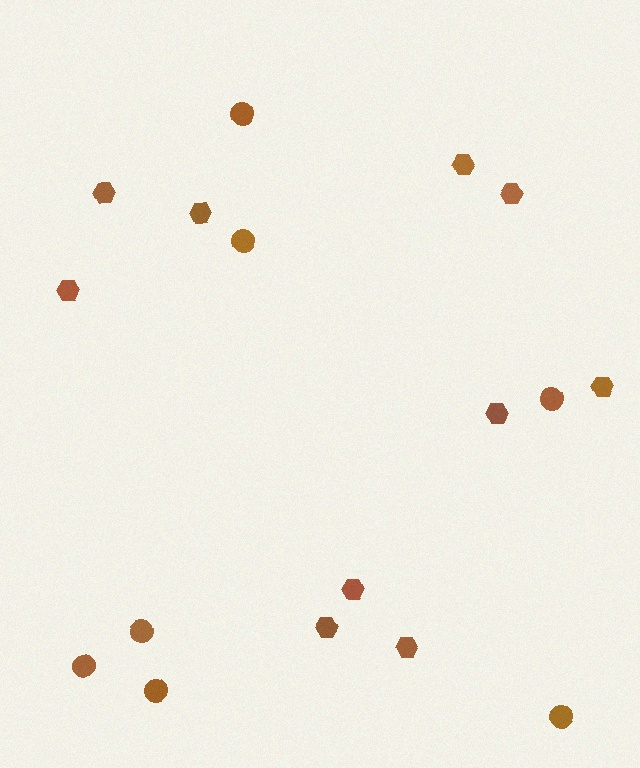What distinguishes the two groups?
There are 2 groups: one group of hexagons (10) and one group of circles (7).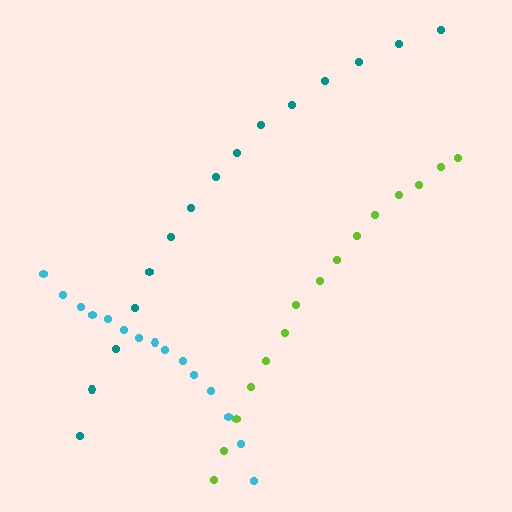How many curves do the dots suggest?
There are 3 distinct paths.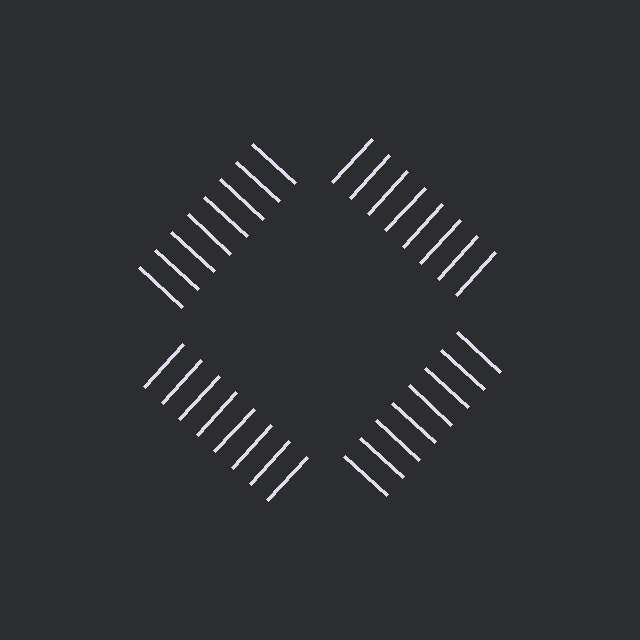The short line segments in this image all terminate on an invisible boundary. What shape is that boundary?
An illusory square — the line segments terminate on its edges but no continuous stroke is drawn.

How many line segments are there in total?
32 — 8 along each of the 4 edges.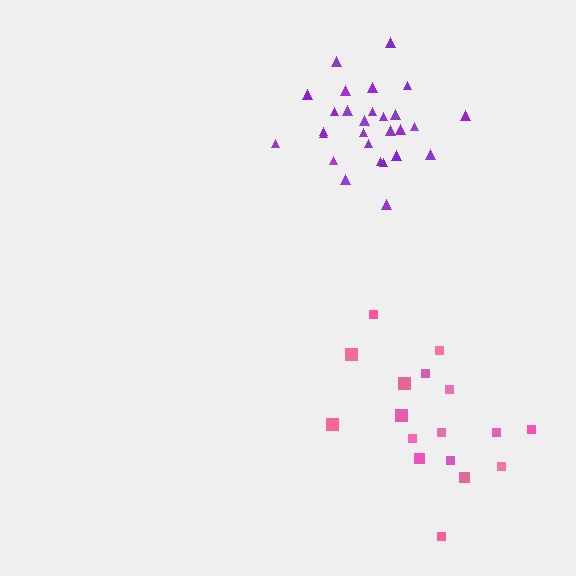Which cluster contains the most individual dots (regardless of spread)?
Purple (28).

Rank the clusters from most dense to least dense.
purple, pink.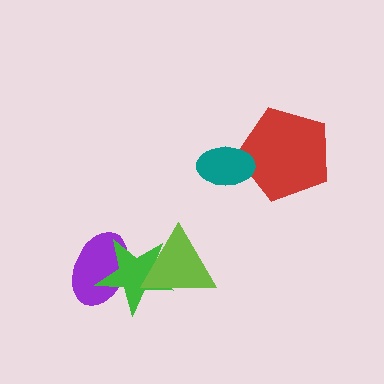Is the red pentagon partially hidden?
Yes, it is partially covered by another shape.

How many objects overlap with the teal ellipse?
1 object overlaps with the teal ellipse.